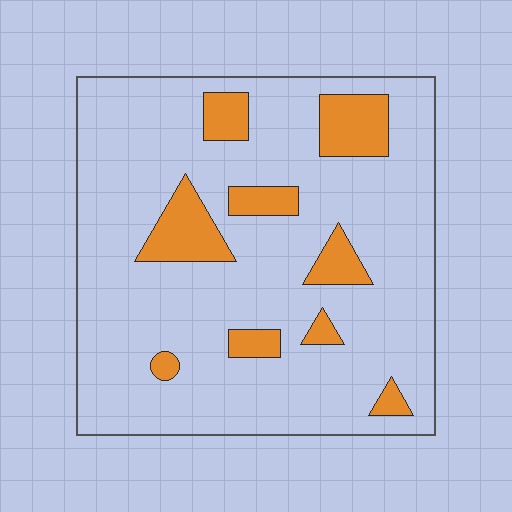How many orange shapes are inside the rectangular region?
9.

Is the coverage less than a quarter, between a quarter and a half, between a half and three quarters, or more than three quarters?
Less than a quarter.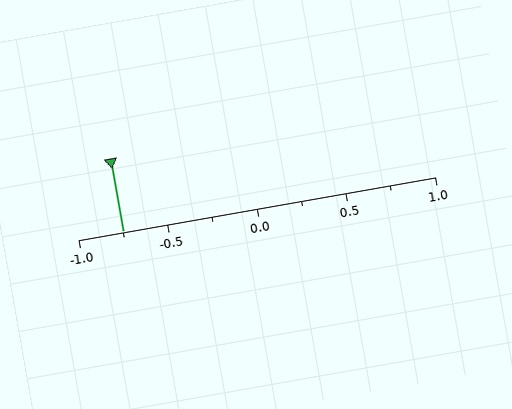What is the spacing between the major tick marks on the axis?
The major ticks are spaced 0.5 apart.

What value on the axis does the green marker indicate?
The marker indicates approximately -0.75.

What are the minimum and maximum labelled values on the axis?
The axis runs from -1.0 to 1.0.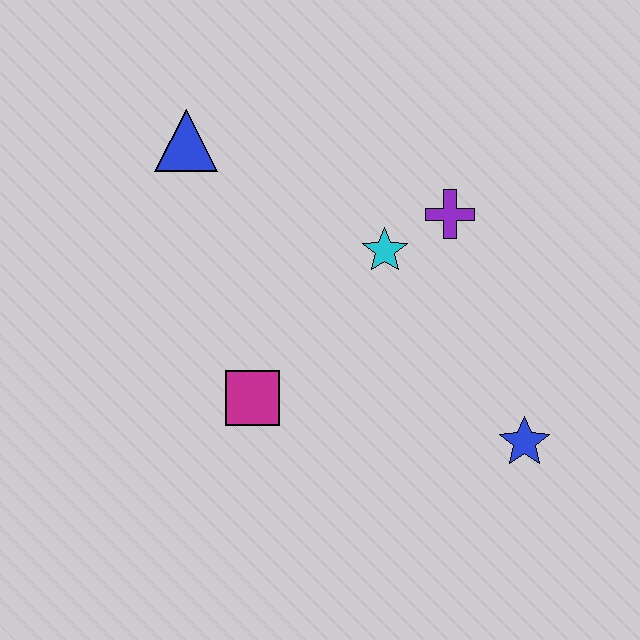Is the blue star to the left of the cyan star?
No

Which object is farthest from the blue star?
The blue triangle is farthest from the blue star.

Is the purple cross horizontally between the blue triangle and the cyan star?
No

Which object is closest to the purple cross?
The cyan star is closest to the purple cross.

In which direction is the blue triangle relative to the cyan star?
The blue triangle is to the left of the cyan star.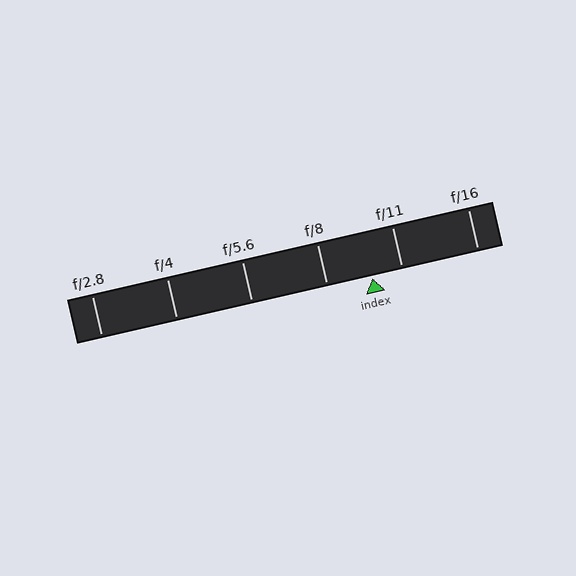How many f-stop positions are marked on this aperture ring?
There are 6 f-stop positions marked.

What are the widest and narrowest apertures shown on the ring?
The widest aperture shown is f/2.8 and the narrowest is f/16.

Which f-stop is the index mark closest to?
The index mark is closest to f/11.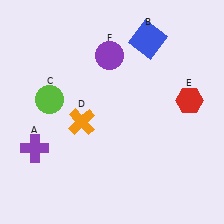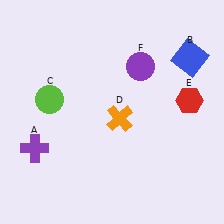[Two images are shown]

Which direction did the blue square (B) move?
The blue square (B) moved right.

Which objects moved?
The objects that moved are: the blue square (B), the orange cross (D), the purple circle (F).